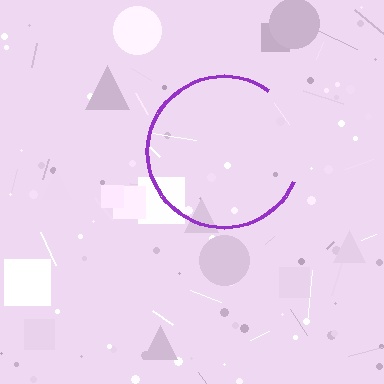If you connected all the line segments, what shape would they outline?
They would outline a circle.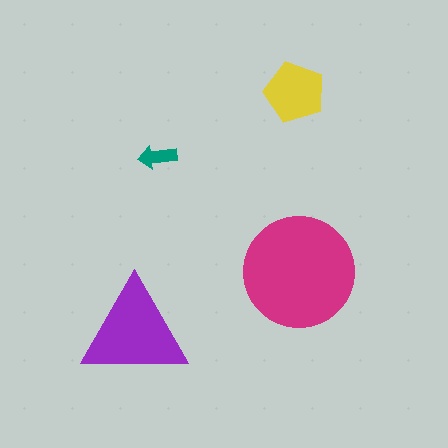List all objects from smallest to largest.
The teal arrow, the yellow pentagon, the purple triangle, the magenta circle.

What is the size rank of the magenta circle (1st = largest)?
1st.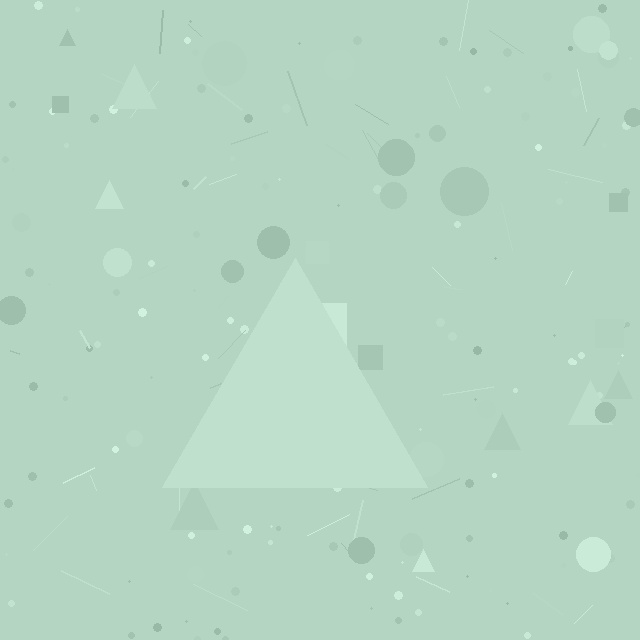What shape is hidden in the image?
A triangle is hidden in the image.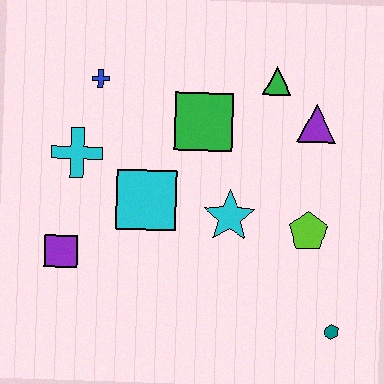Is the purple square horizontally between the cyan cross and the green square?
No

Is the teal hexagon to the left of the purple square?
No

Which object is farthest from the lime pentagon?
The blue cross is farthest from the lime pentagon.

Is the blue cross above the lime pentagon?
Yes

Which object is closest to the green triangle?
The purple triangle is closest to the green triangle.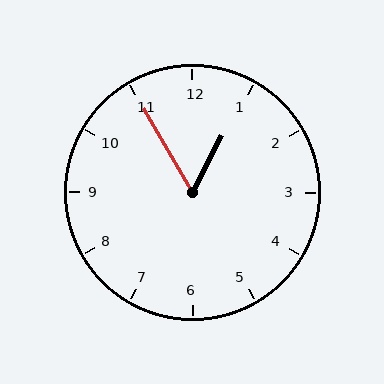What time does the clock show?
12:55.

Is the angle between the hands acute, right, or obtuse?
It is acute.